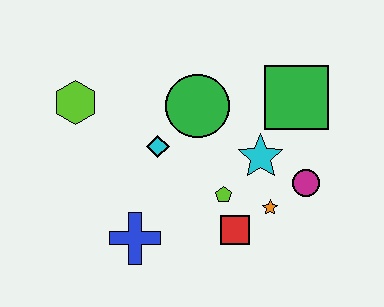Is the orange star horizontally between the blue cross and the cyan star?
No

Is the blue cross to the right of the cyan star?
No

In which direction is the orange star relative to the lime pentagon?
The orange star is to the right of the lime pentagon.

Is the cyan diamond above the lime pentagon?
Yes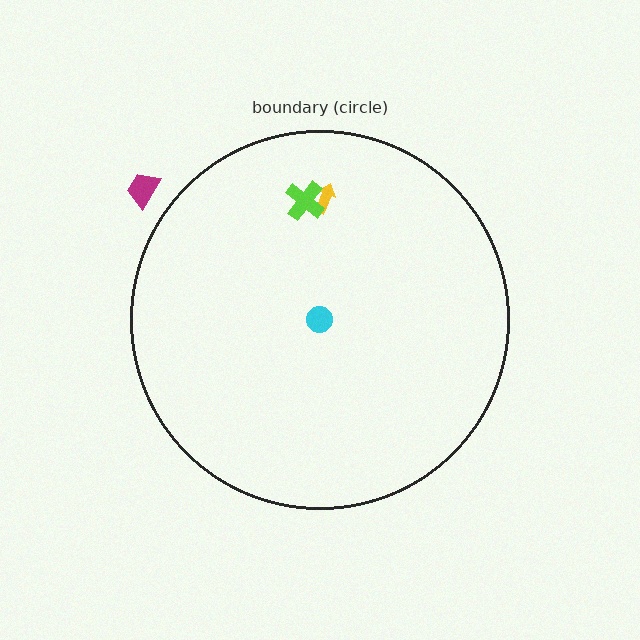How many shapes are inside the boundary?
3 inside, 1 outside.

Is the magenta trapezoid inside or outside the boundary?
Outside.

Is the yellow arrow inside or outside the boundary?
Inside.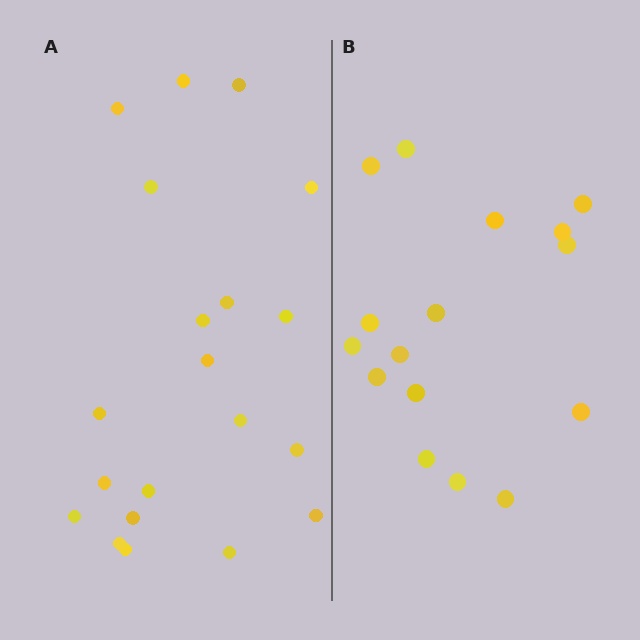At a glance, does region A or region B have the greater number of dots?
Region A (the left region) has more dots.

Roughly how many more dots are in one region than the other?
Region A has about 4 more dots than region B.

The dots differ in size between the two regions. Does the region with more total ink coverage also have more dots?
No. Region B has more total ink coverage because its dots are larger, but region A actually contains more individual dots. Total area can be misleading — the number of items is what matters here.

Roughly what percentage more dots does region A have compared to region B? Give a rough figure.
About 25% more.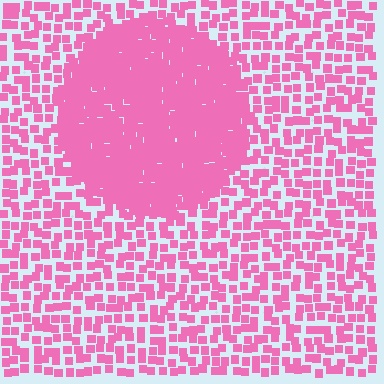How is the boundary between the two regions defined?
The boundary is defined by a change in element density (approximately 2.6x ratio). All elements are the same color, size, and shape.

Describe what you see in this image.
The image contains small pink elements arranged at two different densities. A circle-shaped region is visible where the elements are more densely packed than the surrounding area.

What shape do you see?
I see a circle.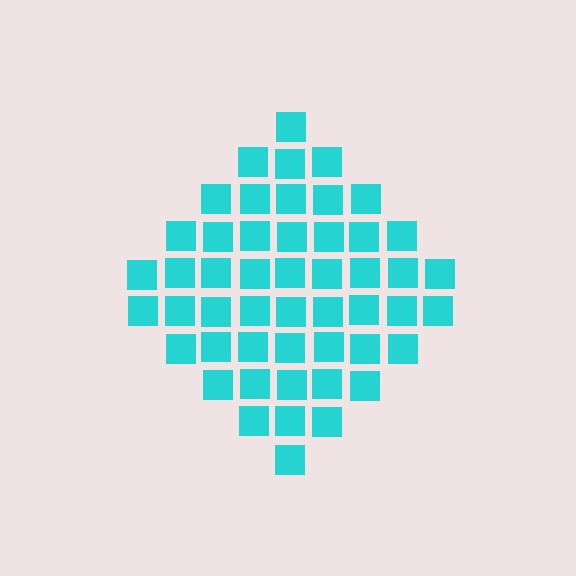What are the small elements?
The small elements are squares.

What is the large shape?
The large shape is a diamond.